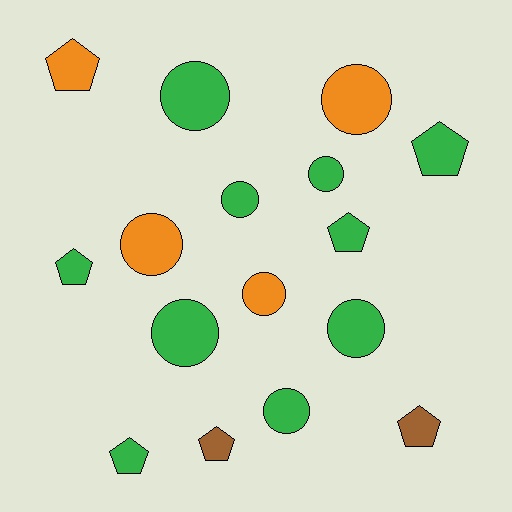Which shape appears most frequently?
Circle, with 9 objects.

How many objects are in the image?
There are 16 objects.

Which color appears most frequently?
Green, with 10 objects.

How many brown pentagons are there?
There are 2 brown pentagons.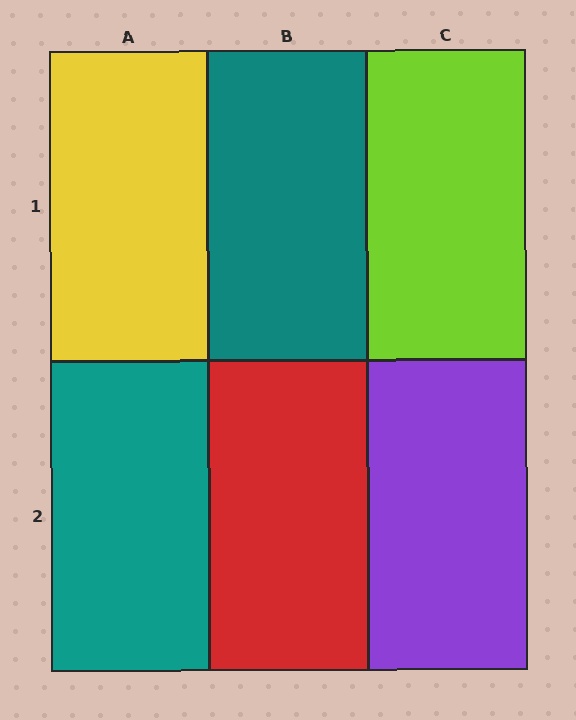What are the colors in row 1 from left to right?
Yellow, teal, lime.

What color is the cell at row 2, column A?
Teal.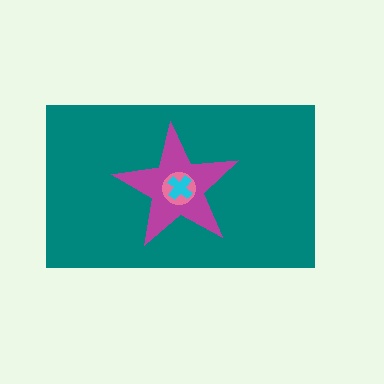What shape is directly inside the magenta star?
The pink circle.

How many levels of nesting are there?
4.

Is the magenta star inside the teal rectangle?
Yes.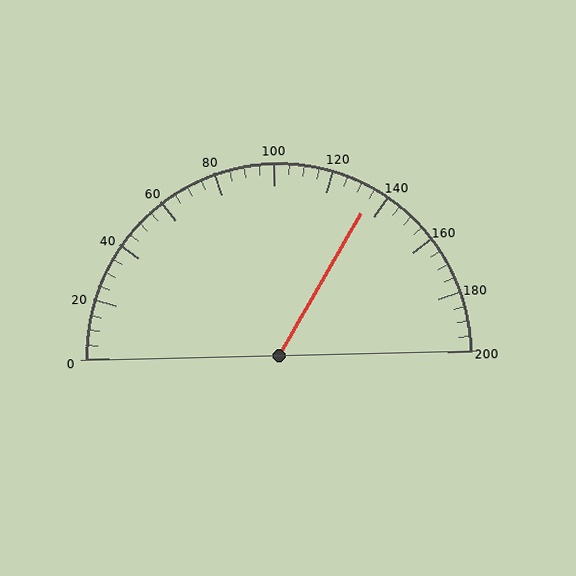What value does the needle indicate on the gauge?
The needle indicates approximately 135.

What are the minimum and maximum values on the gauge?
The gauge ranges from 0 to 200.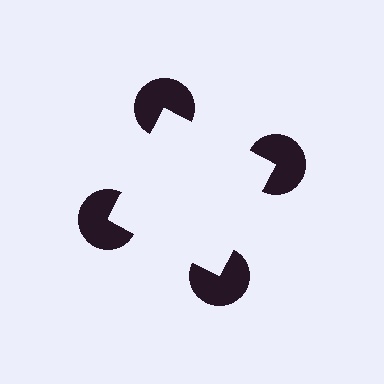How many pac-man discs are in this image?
There are 4 — one at each vertex of the illusory square.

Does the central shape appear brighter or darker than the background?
It typically appears slightly brighter than the background, even though no actual brightness change is drawn.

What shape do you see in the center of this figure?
An illusory square — its edges are inferred from the aligned wedge cuts in the pac-man discs, not physically drawn.